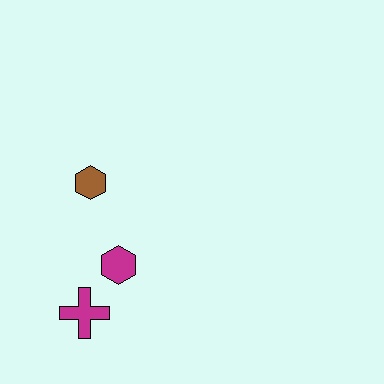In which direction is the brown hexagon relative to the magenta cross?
The brown hexagon is above the magenta cross.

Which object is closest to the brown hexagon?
The magenta hexagon is closest to the brown hexagon.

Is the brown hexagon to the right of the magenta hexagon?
No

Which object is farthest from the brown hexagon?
The magenta cross is farthest from the brown hexagon.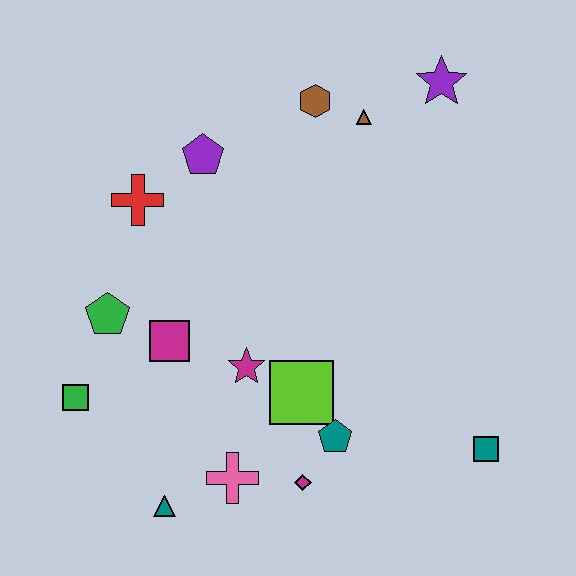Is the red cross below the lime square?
No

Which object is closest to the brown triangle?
The brown hexagon is closest to the brown triangle.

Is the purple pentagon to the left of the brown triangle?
Yes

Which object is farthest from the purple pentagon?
The teal square is farthest from the purple pentagon.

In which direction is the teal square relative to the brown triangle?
The teal square is below the brown triangle.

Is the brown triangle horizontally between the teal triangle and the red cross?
No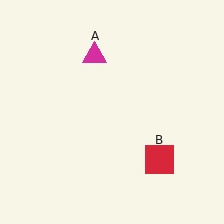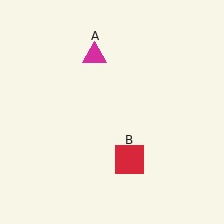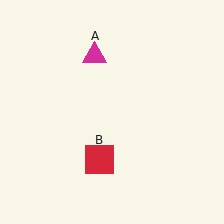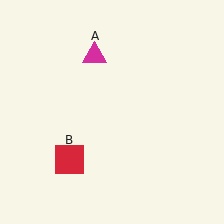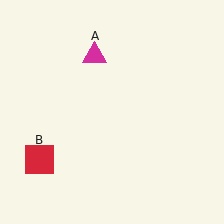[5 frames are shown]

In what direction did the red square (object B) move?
The red square (object B) moved left.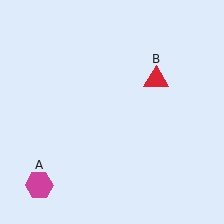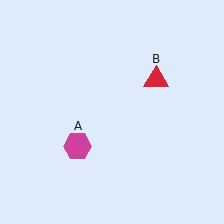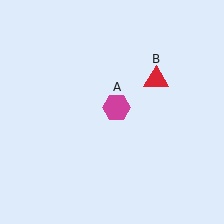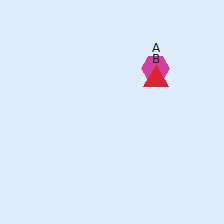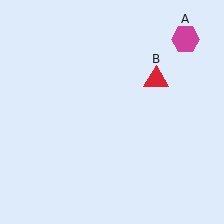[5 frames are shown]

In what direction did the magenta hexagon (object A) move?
The magenta hexagon (object A) moved up and to the right.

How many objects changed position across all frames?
1 object changed position: magenta hexagon (object A).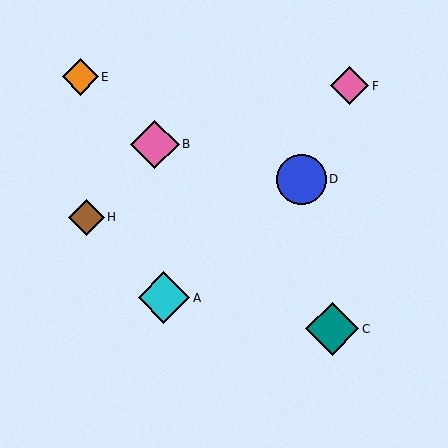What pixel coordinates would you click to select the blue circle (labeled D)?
Click at (301, 179) to select the blue circle D.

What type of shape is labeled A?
Shape A is a cyan diamond.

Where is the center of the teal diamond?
The center of the teal diamond is at (332, 329).